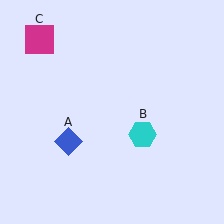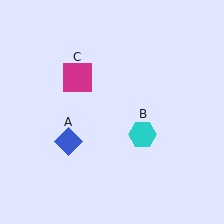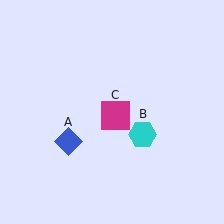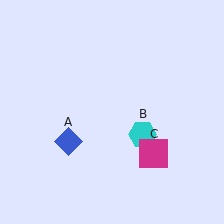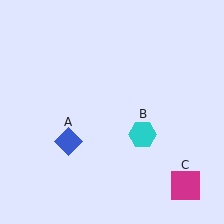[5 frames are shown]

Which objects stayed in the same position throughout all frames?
Blue diamond (object A) and cyan hexagon (object B) remained stationary.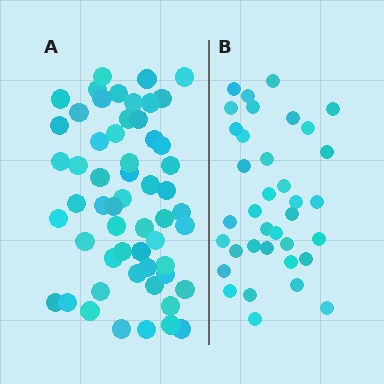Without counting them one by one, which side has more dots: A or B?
Region A (the left region) has more dots.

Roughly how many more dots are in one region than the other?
Region A has approximately 20 more dots than region B.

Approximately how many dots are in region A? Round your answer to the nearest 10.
About 60 dots. (The exact count is 56, which rounds to 60.)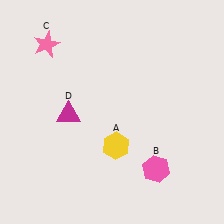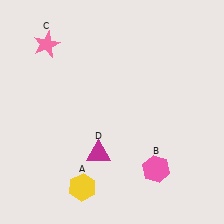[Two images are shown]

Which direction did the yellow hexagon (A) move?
The yellow hexagon (A) moved down.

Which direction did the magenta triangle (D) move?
The magenta triangle (D) moved down.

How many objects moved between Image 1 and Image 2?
2 objects moved between the two images.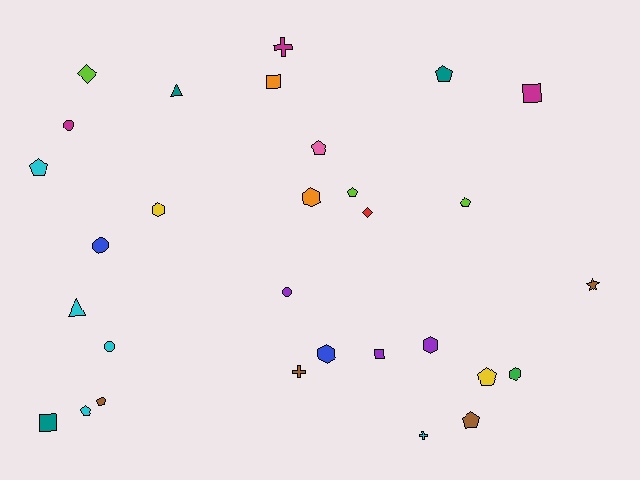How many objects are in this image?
There are 30 objects.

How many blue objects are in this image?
There are 2 blue objects.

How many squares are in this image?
There are 4 squares.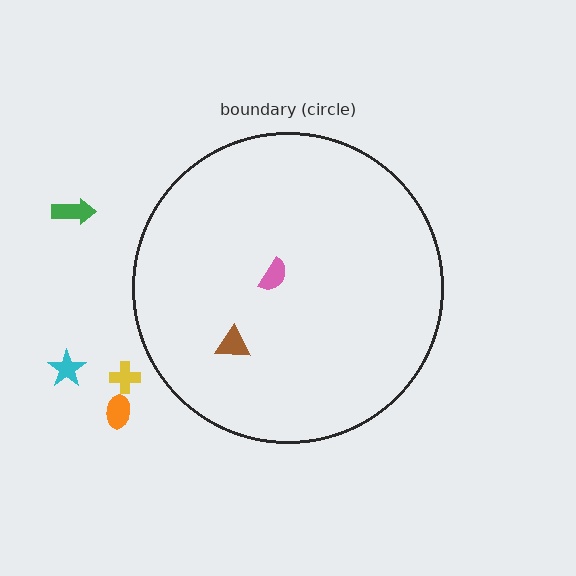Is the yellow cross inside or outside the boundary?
Outside.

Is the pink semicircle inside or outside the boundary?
Inside.